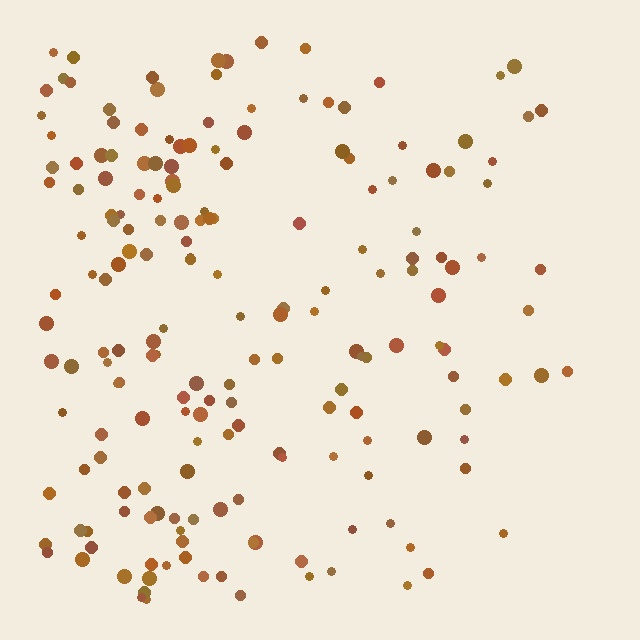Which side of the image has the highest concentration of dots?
The left.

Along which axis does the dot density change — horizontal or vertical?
Horizontal.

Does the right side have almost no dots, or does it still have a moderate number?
Still a moderate number, just noticeably fewer than the left.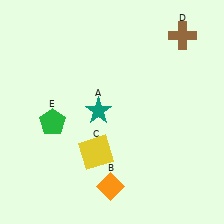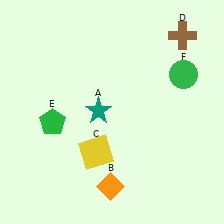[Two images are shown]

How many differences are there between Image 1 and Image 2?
There is 1 difference between the two images.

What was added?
A green circle (F) was added in Image 2.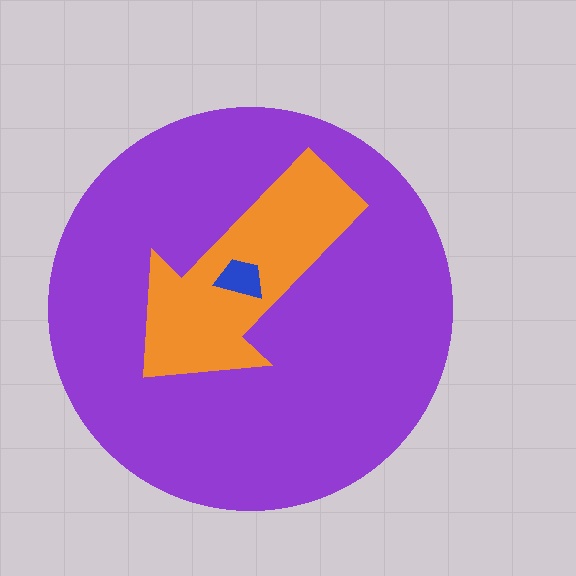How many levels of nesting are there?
3.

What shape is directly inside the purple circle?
The orange arrow.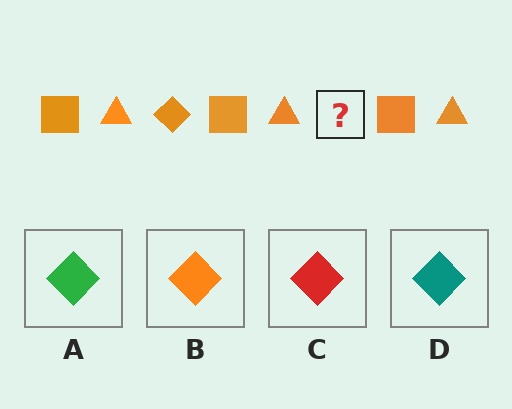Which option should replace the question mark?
Option B.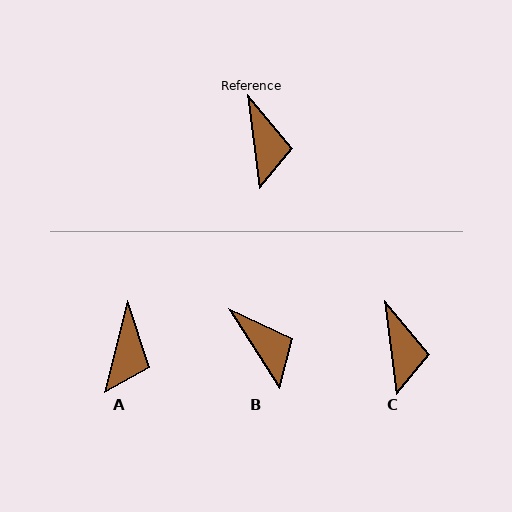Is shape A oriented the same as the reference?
No, it is off by about 22 degrees.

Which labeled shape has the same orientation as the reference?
C.